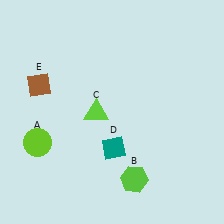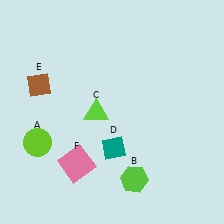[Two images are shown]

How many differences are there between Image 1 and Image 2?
There is 1 difference between the two images.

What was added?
A pink square (F) was added in Image 2.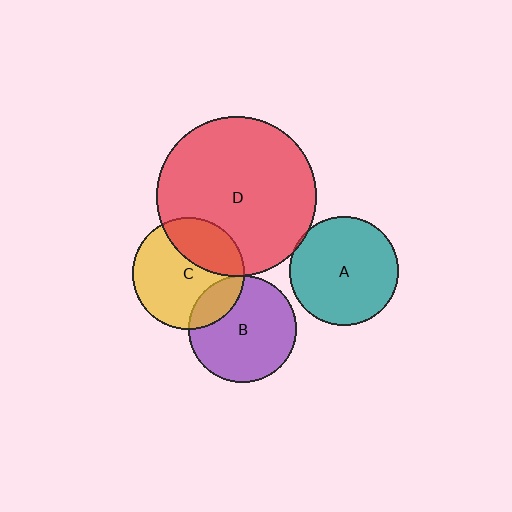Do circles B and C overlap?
Yes.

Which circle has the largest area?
Circle D (red).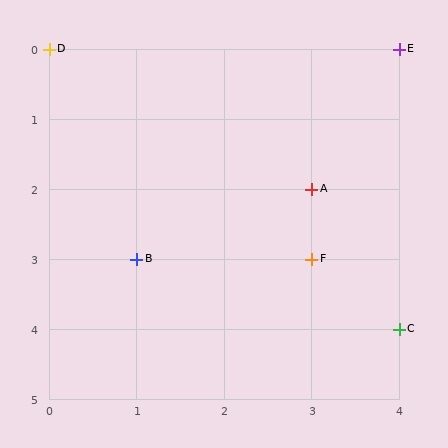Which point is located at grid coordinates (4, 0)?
Point E is at (4, 0).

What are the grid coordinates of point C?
Point C is at grid coordinates (4, 4).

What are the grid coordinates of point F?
Point F is at grid coordinates (3, 3).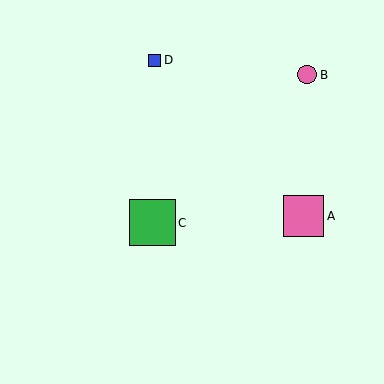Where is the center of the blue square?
The center of the blue square is at (155, 60).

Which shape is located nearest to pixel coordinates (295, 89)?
The pink circle (labeled B) at (307, 75) is nearest to that location.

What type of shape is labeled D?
Shape D is a blue square.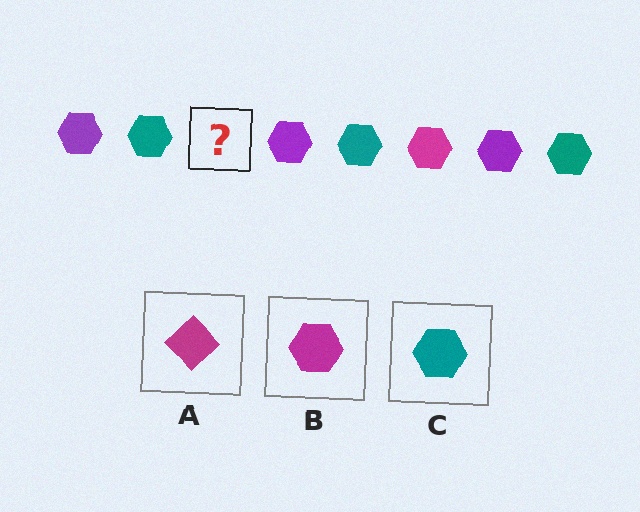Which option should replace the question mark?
Option B.